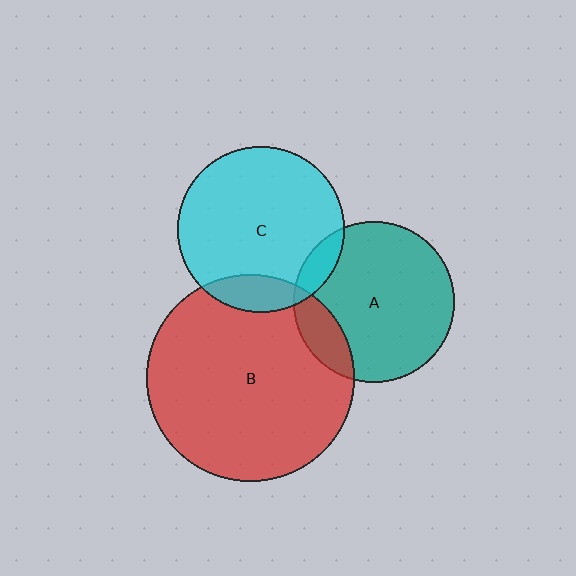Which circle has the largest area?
Circle B (red).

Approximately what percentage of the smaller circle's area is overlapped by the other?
Approximately 10%.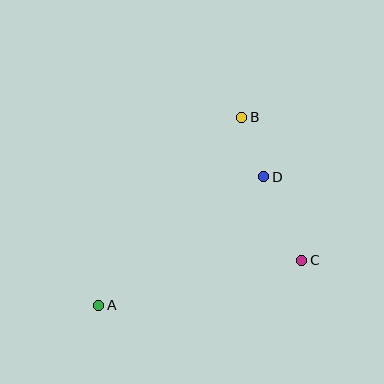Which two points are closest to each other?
Points B and D are closest to each other.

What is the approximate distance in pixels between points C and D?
The distance between C and D is approximately 92 pixels.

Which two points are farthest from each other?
Points A and B are farthest from each other.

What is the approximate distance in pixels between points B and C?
The distance between B and C is approximately 155 pixels.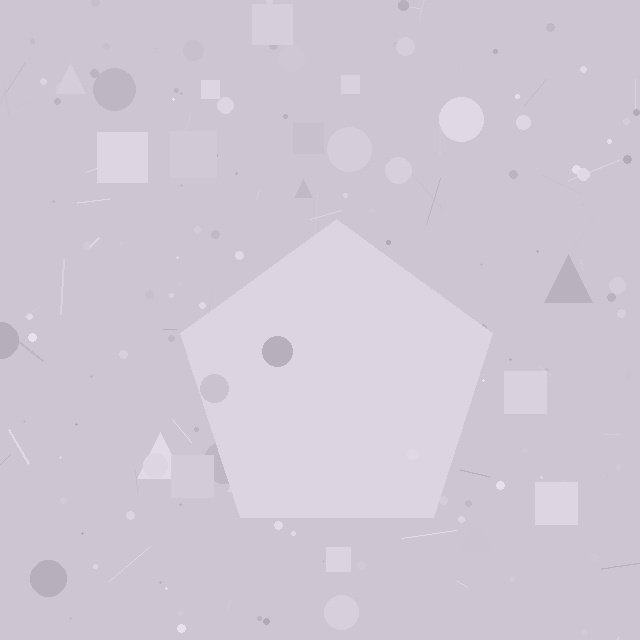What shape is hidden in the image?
A pentagon is hidden in the image.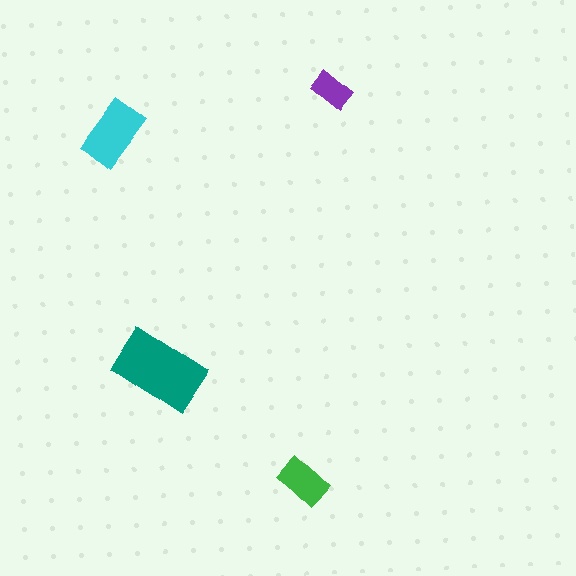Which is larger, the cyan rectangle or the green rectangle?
The cyan one.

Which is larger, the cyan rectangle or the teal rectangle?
The teal one.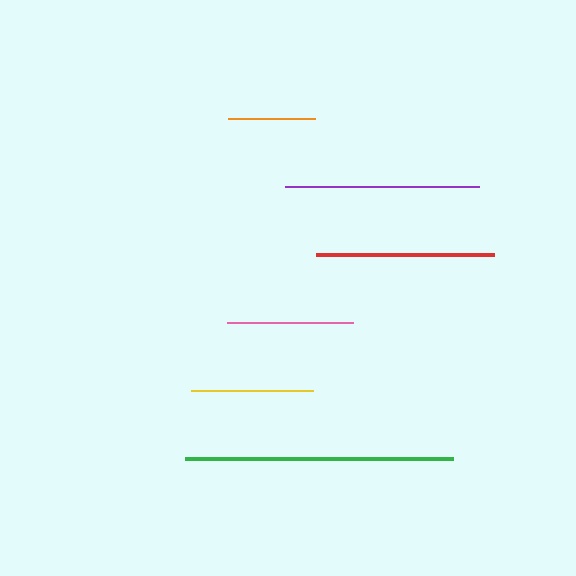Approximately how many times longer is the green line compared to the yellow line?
The green line is approximately 2.2 times the length of the yellow line.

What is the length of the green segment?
The green segment is approximately 268 pixels long.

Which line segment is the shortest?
The orange line is the shortest at approximately 88 pixels.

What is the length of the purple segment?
The purple segment is approximately 194 pixels long.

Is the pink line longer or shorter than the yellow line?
The pink line is longer than the yellow line.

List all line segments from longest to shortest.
From longest to shortest: green, purple, red, pink, yellow, orange.